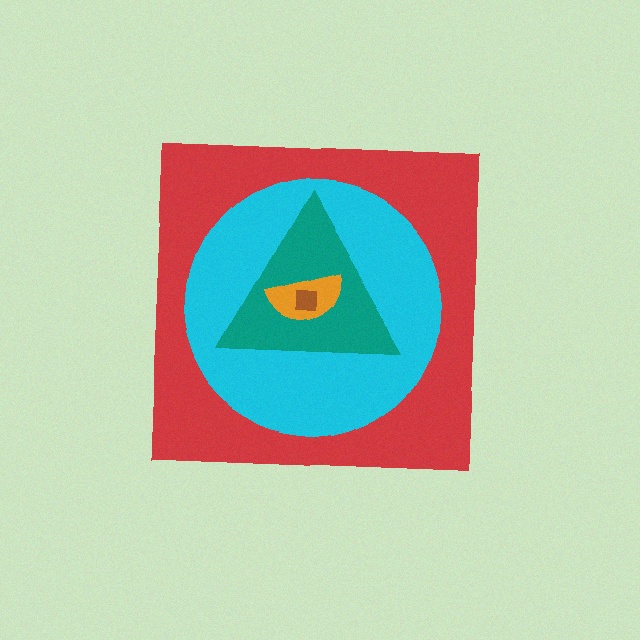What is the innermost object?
The brown square.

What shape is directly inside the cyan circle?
The teal triangle.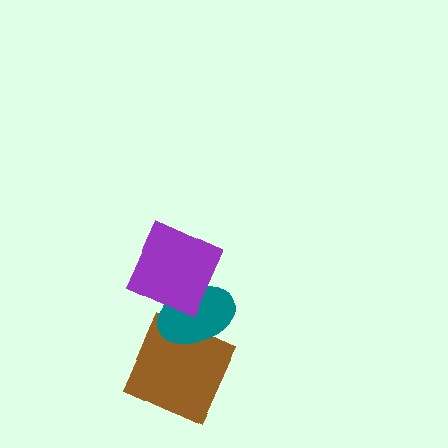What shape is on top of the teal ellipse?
The purple square is on top of the teal ellipse.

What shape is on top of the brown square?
The teal ellipse is on top of the brown square.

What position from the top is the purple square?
The purple square is 1st from the top.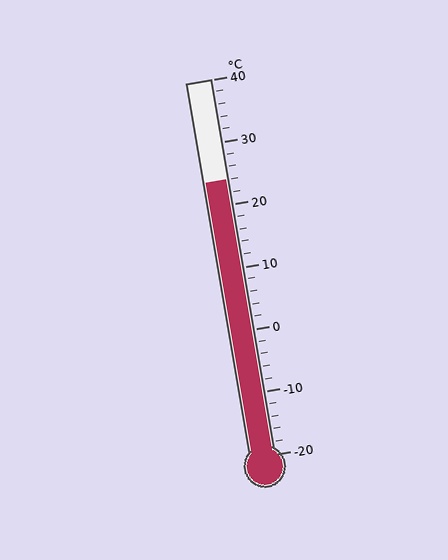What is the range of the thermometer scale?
The thermometer scale ranges from -20°C to 40°C.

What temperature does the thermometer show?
The thermometer shows approximately 24°C.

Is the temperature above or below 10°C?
The temperature is above 10°C.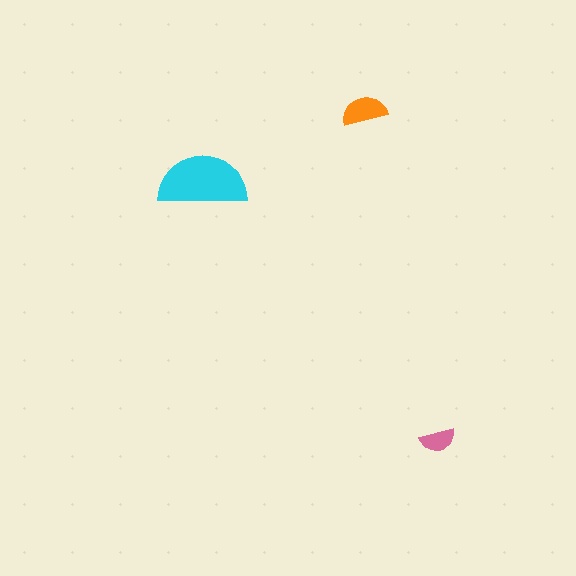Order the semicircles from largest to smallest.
the cyan one, the orange one, the pink one.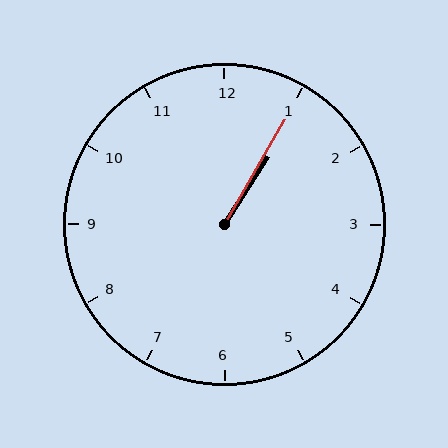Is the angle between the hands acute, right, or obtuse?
It is acute.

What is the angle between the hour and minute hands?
Approximately 2 degrees.